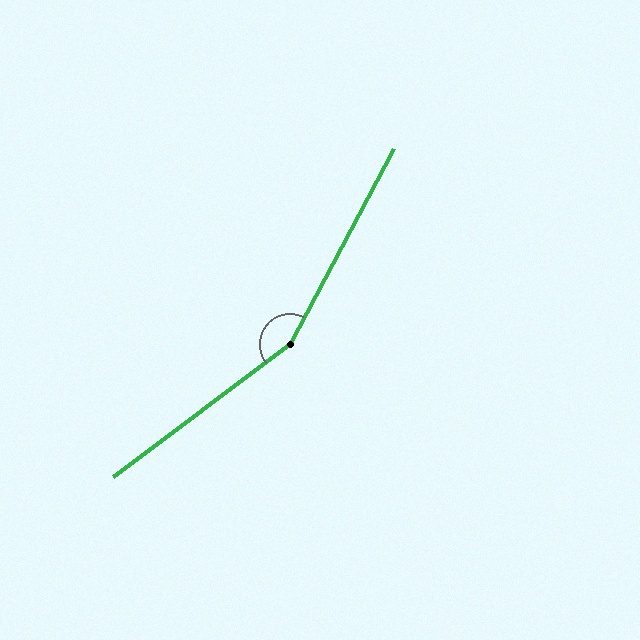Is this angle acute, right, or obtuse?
It is obtuse.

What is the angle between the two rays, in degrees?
Approximately 155 degrees.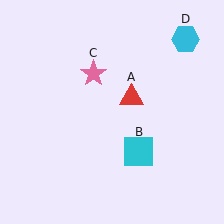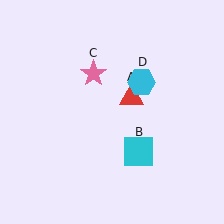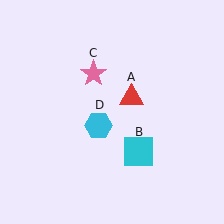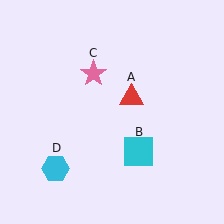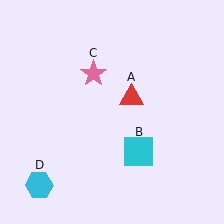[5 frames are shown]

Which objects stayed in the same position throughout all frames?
Red triangle (object A) and cyan square (object B) and pink star (object C) remained stationary.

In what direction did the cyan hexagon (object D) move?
The cyan hexagon (object D) moved down and to the left.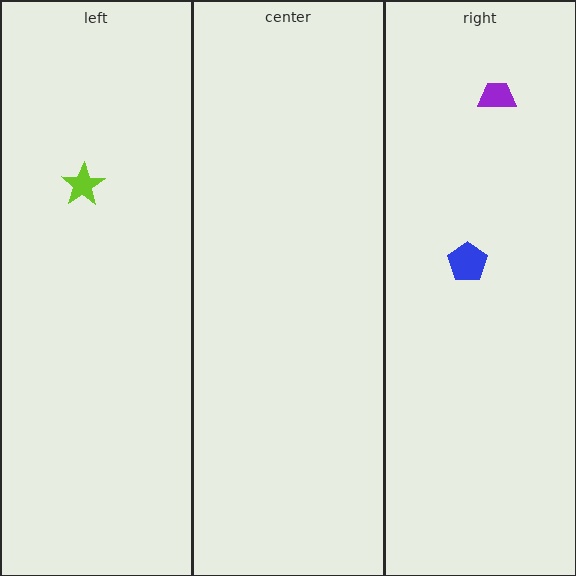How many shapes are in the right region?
2.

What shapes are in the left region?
The lime star.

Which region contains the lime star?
The left region.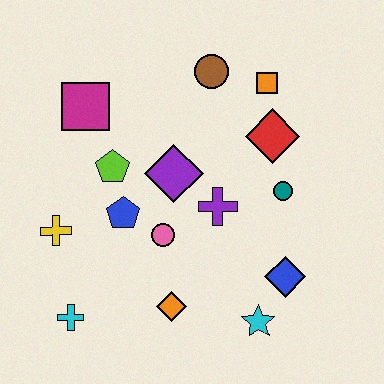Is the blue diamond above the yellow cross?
No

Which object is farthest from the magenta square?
The cyan star is farthest from the magenta square.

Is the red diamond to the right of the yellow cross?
Yes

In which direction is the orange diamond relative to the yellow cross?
The orange diamond is to the right of the yellow cross.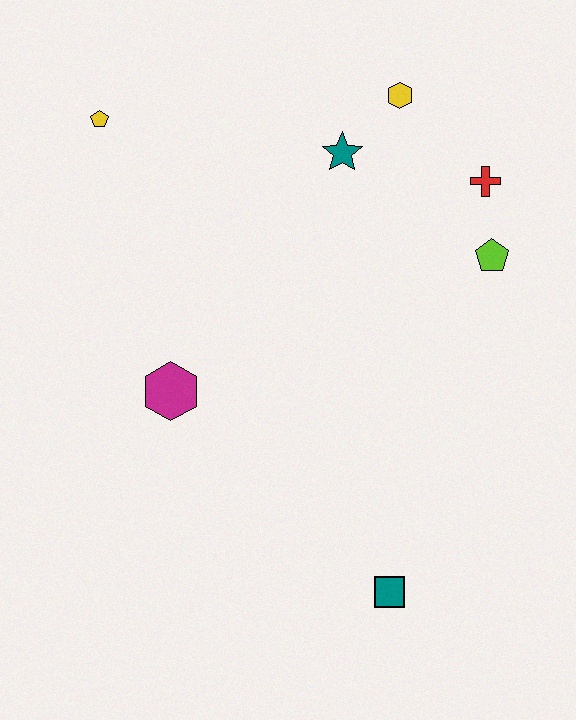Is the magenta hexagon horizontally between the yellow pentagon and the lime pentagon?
Yes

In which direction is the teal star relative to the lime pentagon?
The teal star is to the left of the lime pentagon.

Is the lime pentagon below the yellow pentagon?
Yes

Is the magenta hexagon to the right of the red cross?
No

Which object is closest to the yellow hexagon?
The teal star is closest to the yellow hexagon.